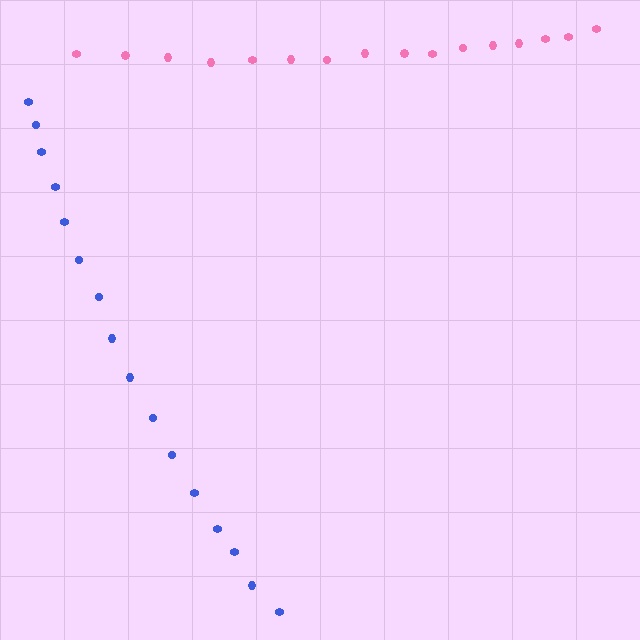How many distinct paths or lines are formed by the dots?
There are 2 distinct paths.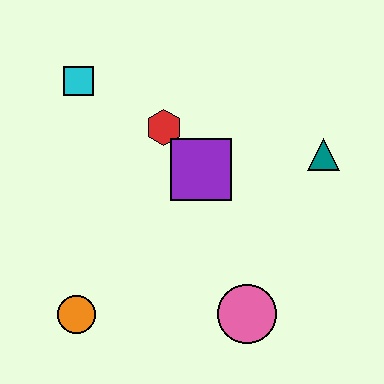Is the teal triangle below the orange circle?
No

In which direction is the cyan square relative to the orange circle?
The cyan square is above the orange circle.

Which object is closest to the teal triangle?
The purple square is closest to the teal triangle.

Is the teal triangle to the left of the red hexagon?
No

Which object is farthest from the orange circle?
The teal triangle is farthest from the orange circle.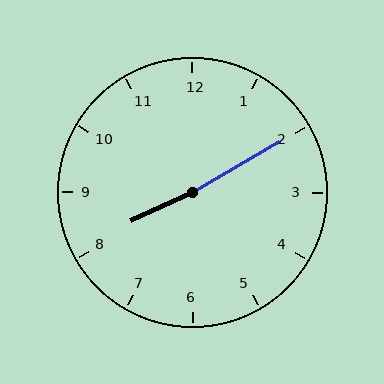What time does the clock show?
8:10.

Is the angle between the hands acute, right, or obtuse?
It is obtuse.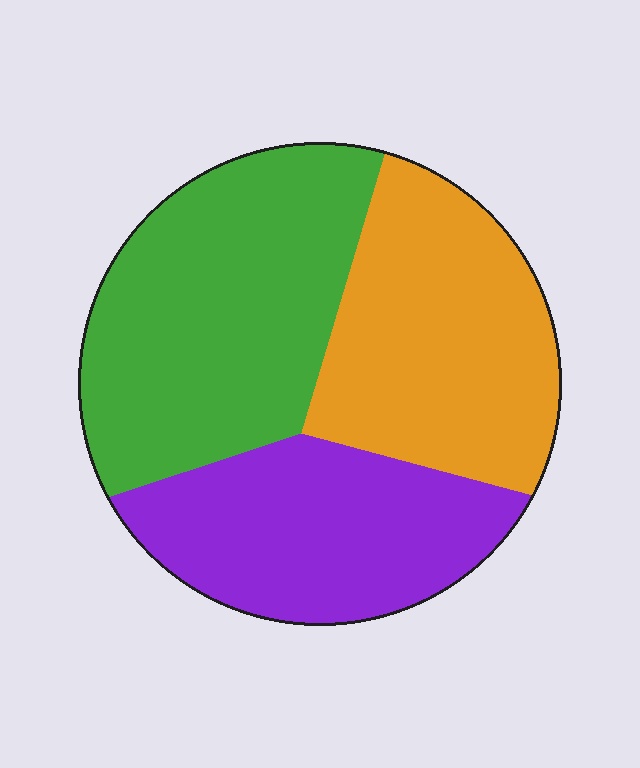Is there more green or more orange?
Green.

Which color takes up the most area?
Green, at roughly 40%.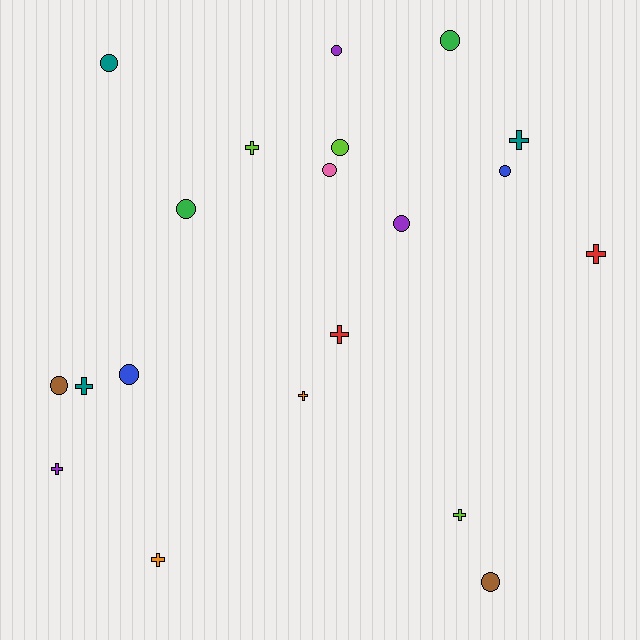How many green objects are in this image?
There are 2 green objects.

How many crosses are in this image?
There are 9 crosses.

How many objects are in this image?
There are 20 objects.